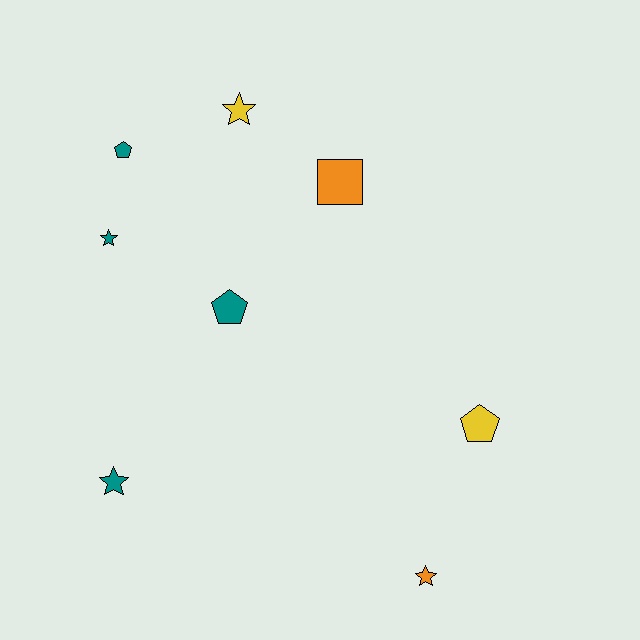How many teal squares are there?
There are no teal squares.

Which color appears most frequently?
Teal, with 4 objects.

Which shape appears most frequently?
Star, with 4 objects.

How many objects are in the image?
There are 8 objects.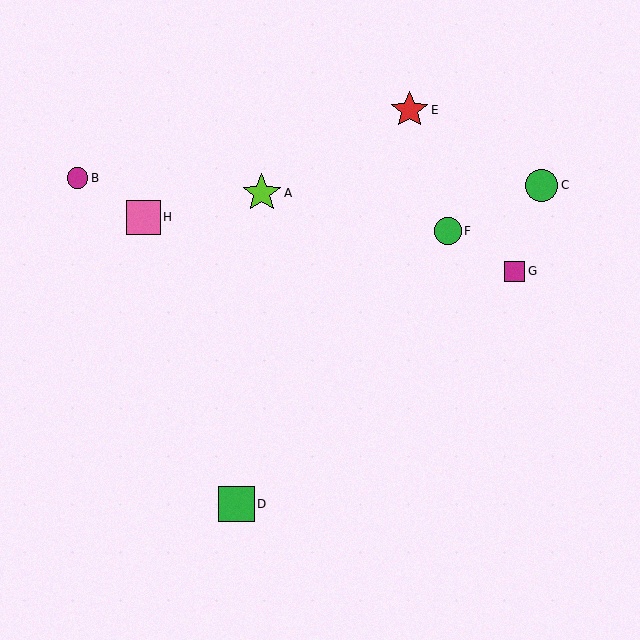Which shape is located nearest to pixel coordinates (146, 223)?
The pink square (labeled H) at (143, 217) is nearest to that location.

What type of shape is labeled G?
Shape G is a magenta square.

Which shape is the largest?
The lime star (labeled A) is the largest.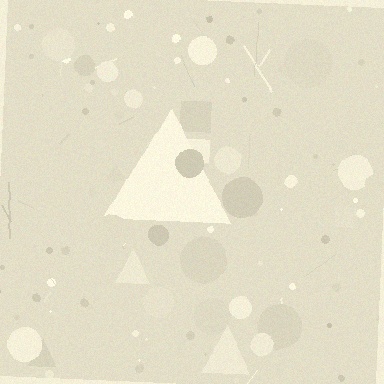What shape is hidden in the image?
A triangle is hidden in the image.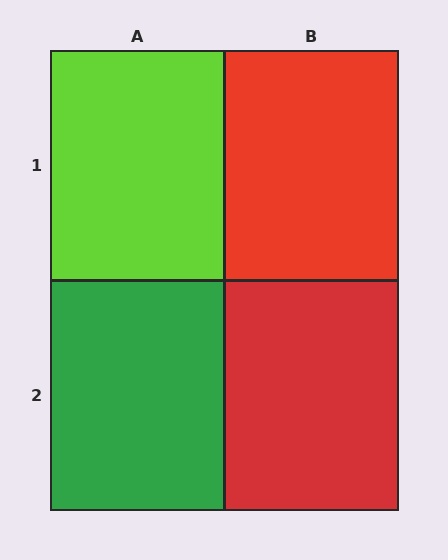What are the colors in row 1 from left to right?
Lime, red.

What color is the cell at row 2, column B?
Red.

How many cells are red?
2 cells are red.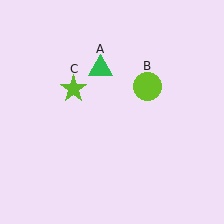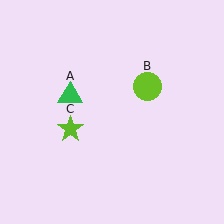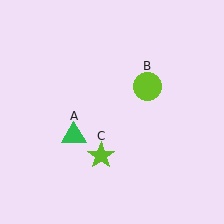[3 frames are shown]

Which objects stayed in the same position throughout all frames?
Lime circle (object B) remained stationary.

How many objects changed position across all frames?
2 objects changed position: green triangle (object A), lime star (object C).